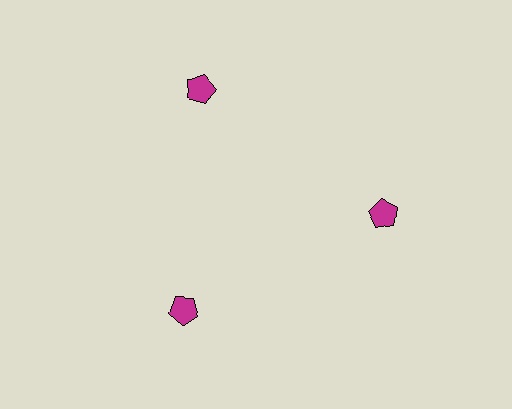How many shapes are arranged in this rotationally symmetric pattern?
There are 3 shapes, arranged in 3 groups of 1.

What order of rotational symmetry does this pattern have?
This pattern has 3-fold rotational symmetry.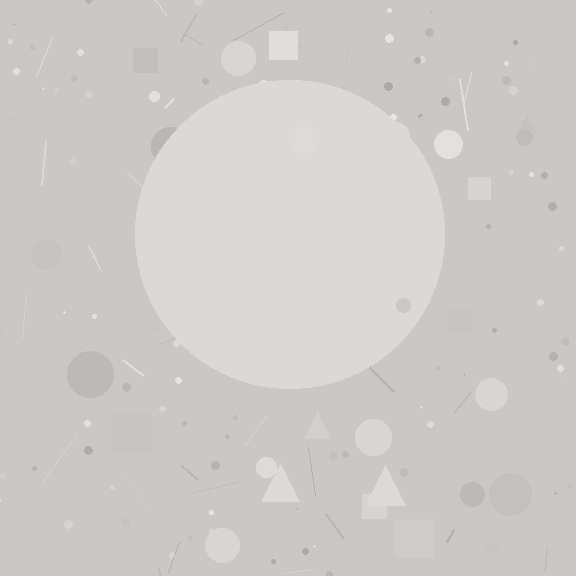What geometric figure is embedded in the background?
A circle is embedded in the background.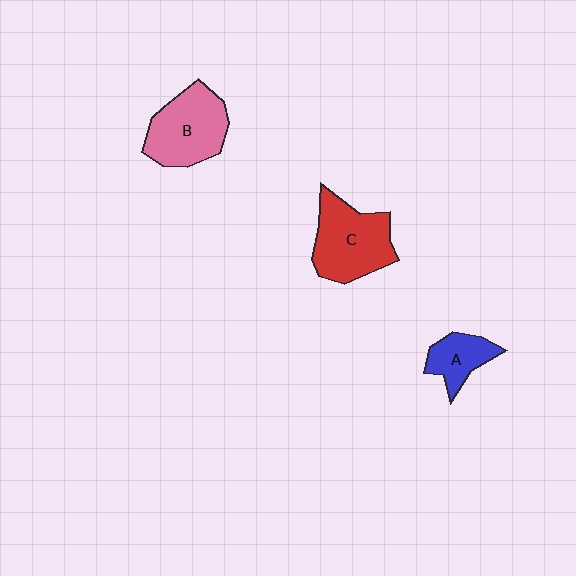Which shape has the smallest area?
Shape A (blue).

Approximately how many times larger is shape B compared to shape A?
Approximately 1.9 times.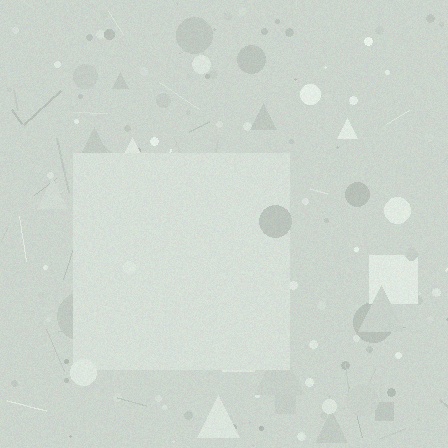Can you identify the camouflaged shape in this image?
The camouflaged shape is a square.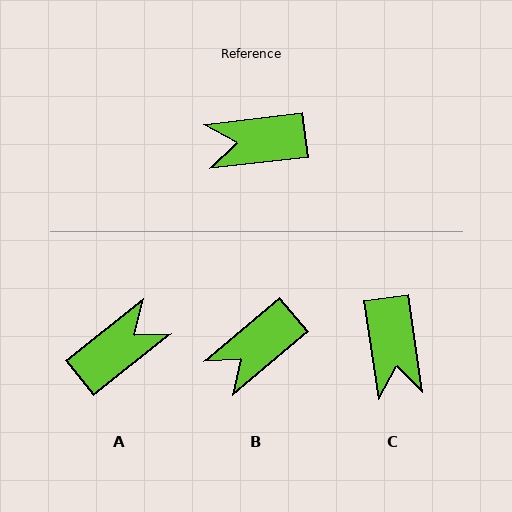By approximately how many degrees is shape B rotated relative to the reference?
Approximately 33 degrees counter-clockwise.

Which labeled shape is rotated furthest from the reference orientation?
A, about 148 degrees away.